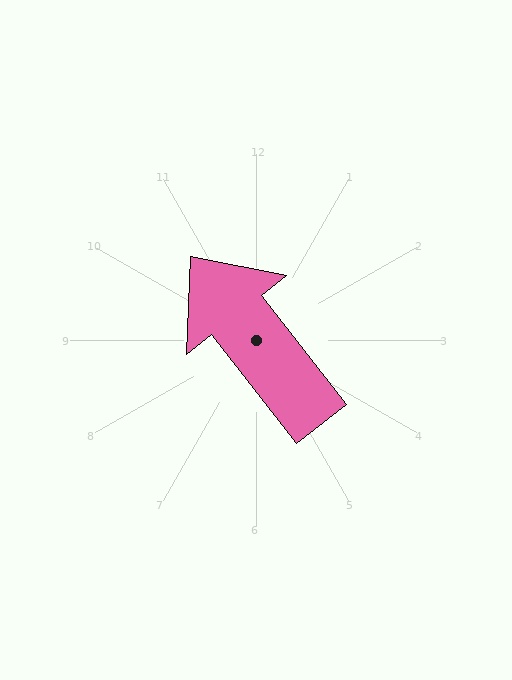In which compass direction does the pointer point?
Northwest.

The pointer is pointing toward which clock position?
Roughly 11 o'clock.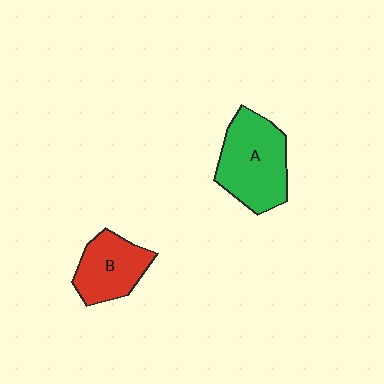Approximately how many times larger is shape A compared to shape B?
Approximately 1.4 times.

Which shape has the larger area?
Shape A (green).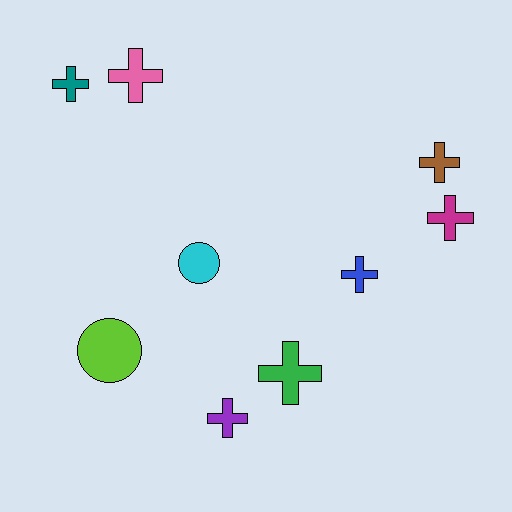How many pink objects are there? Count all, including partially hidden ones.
There is 1 pink object.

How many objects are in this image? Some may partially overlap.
There are 9 objects.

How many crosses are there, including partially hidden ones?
There are 7 crosses.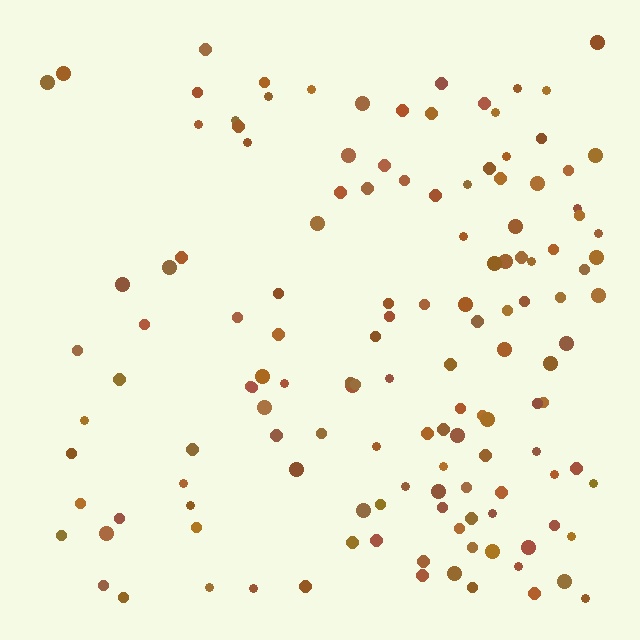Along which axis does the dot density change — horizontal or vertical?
Horizontal.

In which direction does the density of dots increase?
From left to right, with the right side densest.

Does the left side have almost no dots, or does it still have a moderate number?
Still a moderate number, just noticeably fewer than the right.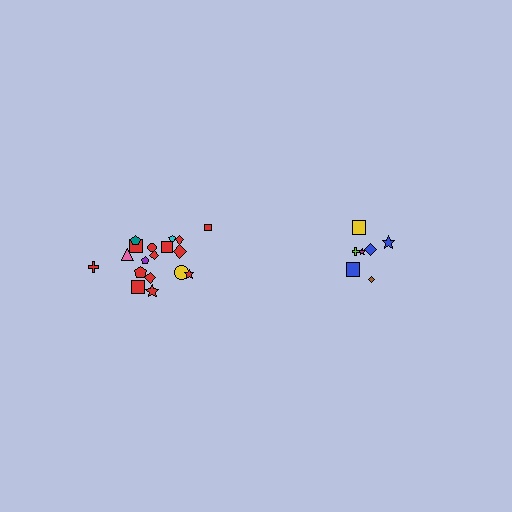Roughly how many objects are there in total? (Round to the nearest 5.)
Roughly 25 objects in total.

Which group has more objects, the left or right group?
The left group.